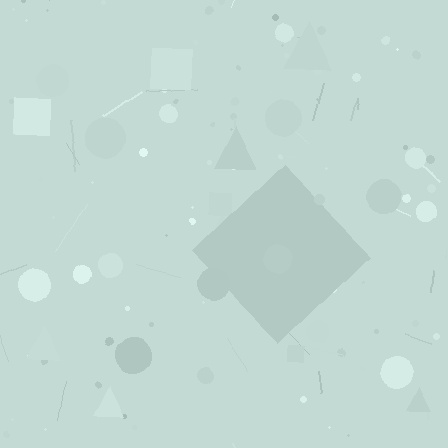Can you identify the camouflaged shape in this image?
The camouflaged shape is a diamond.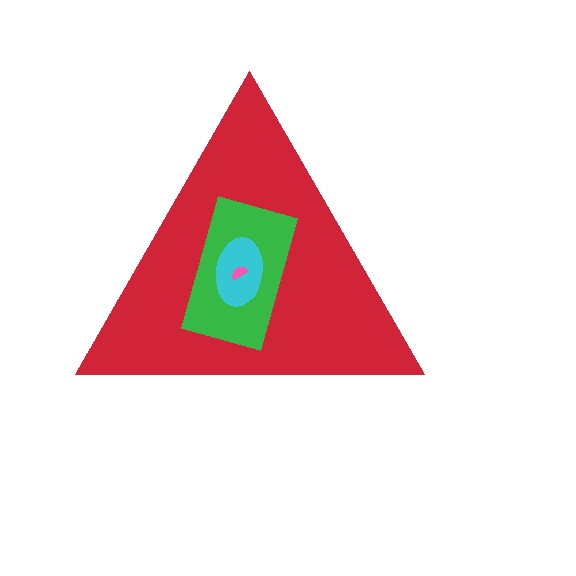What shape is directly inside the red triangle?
The green rectangle.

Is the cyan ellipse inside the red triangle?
Yes.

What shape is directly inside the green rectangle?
The cyan ellipse.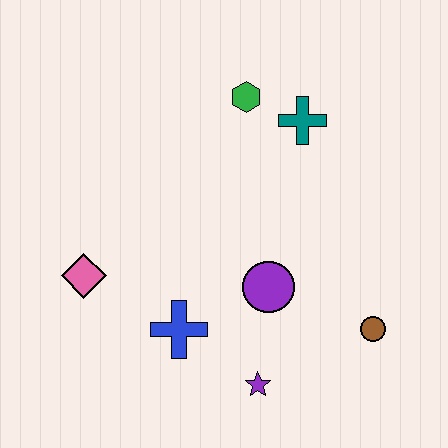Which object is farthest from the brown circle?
The pink diamond is farthest from the brown circle.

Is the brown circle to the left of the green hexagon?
No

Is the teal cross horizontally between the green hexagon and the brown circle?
Yes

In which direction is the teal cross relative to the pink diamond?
The teal cross is to the right of the pink diamond.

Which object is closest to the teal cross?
The green hexagon is closest to the teal cross.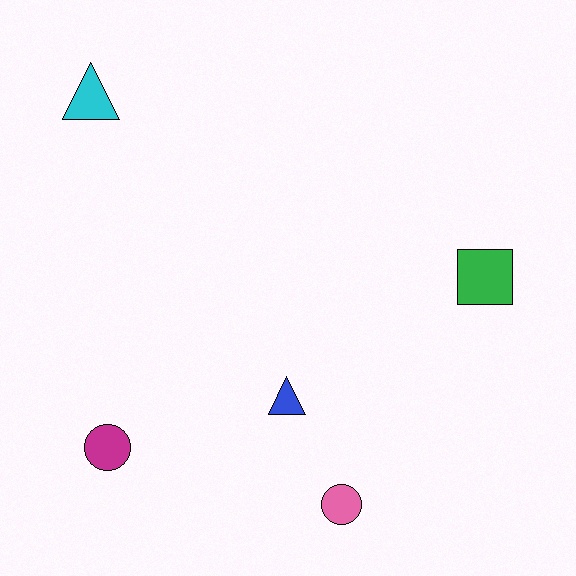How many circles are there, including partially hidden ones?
There are 2 circles.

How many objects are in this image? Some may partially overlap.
There are 5 objects.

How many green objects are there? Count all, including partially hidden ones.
There is 1 green object.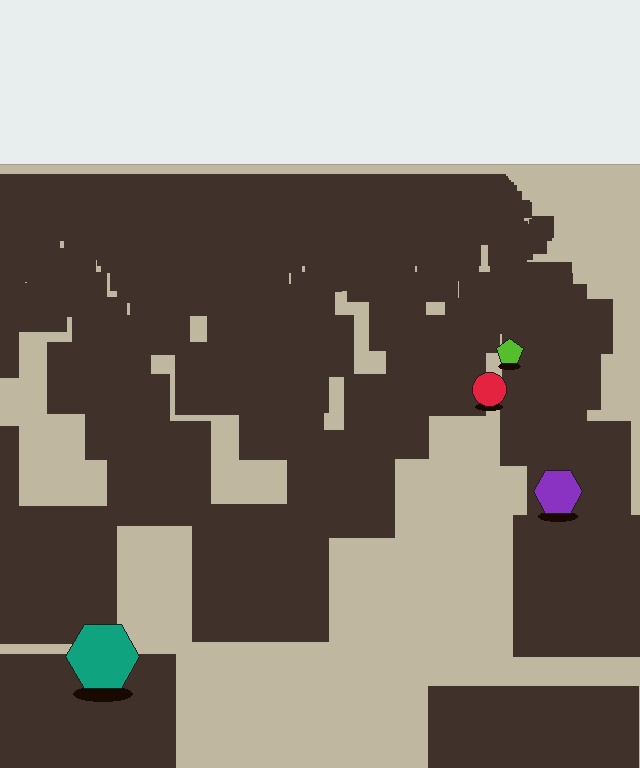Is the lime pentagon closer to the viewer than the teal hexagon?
No. The teal hexagon is closer — you can tell from the texture gradient: the ground texture is coarser near it.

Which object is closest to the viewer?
The teal hexagon is closest. The texture marks near it are larger and more spread out.